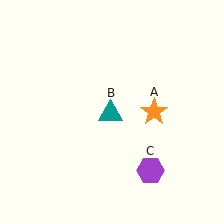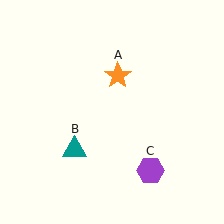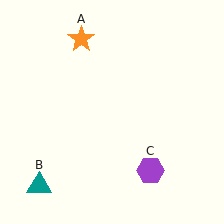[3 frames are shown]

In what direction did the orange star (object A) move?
The orange star (object A) moved up and to the left.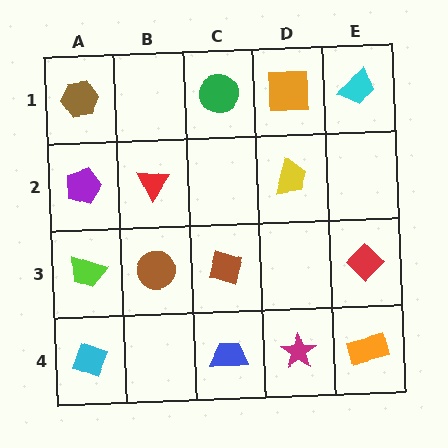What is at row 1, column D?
An orange square.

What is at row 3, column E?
A red diamond.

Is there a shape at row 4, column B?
No, that cell is empty.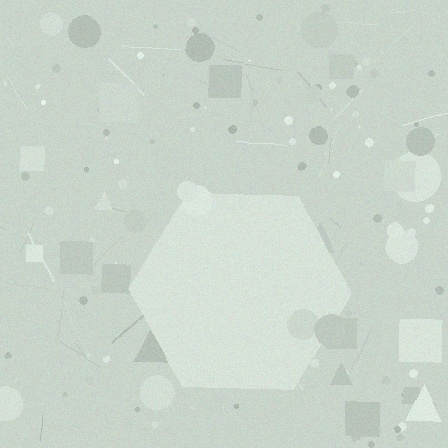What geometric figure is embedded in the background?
A hexagon is embedded in the background.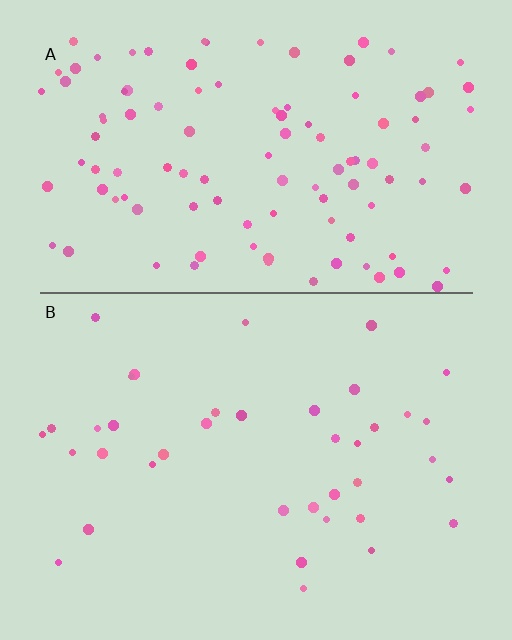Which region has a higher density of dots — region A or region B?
A (the top).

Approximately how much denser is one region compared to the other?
Approximately 2.8× — region A over region B.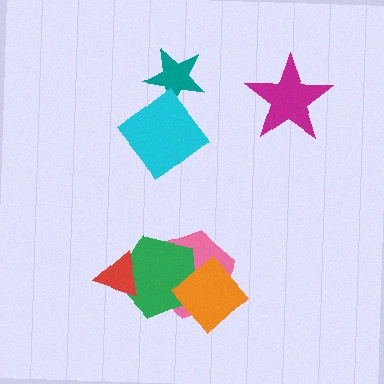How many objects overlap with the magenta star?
0 objects overlap with the magenta star.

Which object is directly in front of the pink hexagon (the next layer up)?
The green pentagon is directly in front of the pink hexagon.